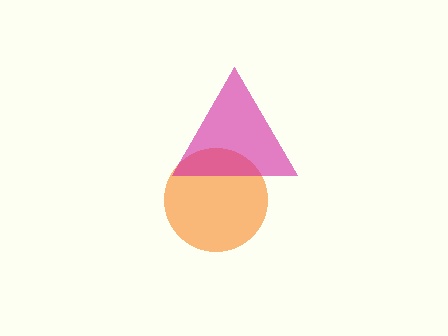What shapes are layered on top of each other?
The layered shapes are: an orange circle, a magenta triangle.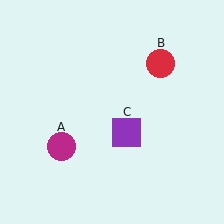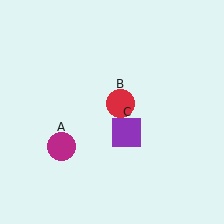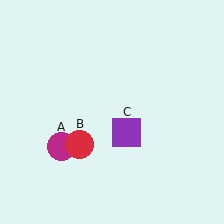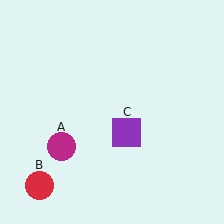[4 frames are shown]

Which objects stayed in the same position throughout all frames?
Magenta circle (object A) and purple square (object C) remained stationary.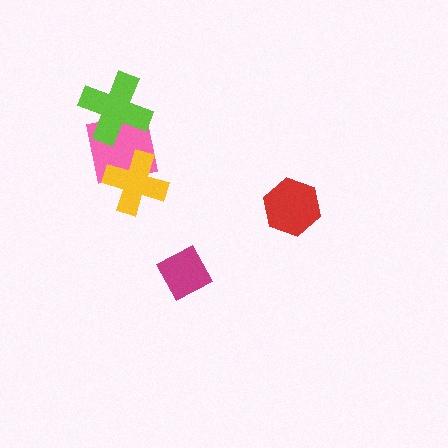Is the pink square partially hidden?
Yes, it is partially covered by another shape.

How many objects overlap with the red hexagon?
0 objects overlap with the red hexagon.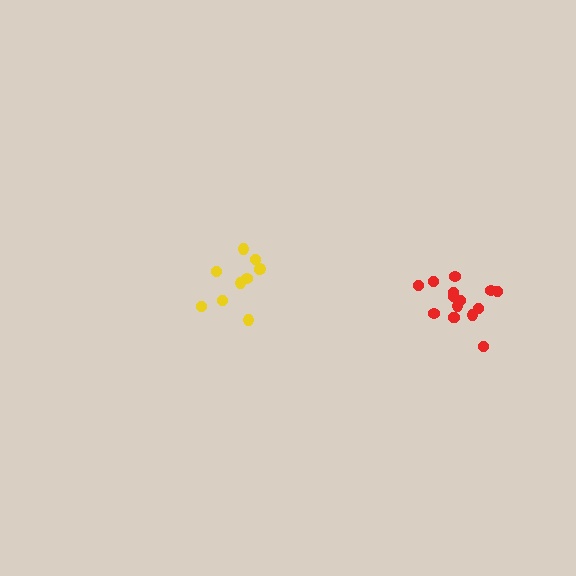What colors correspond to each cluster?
The clusters are colored: red, yellow.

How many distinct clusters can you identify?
There are 2 distinct clusters.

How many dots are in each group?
Group 1: 15 dots, Group 2: 10 dots (25 total).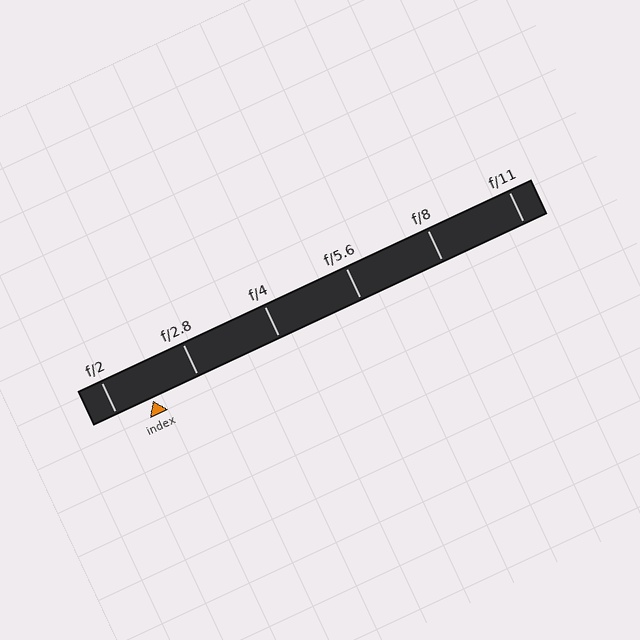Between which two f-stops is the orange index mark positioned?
The index mark is between f/2 and f/2.8.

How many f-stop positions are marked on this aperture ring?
There are 6 f-stop positions marked.